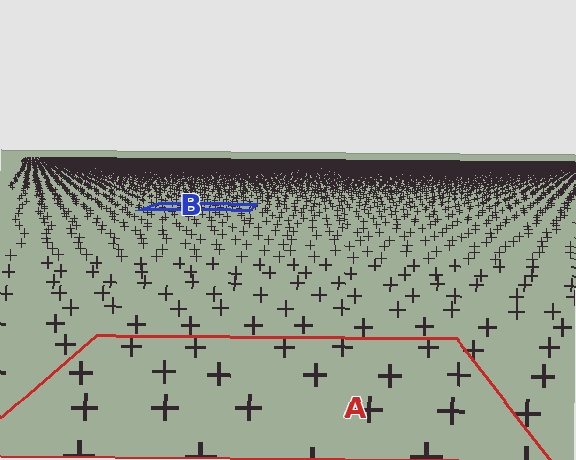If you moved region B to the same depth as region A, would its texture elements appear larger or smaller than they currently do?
They would appear larger. At a closer depth, the same texture elements are projected at a bigger on-screen size.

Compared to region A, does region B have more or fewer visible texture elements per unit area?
Region B has more texture elements per unit area — they are packed more densely because it is farther away.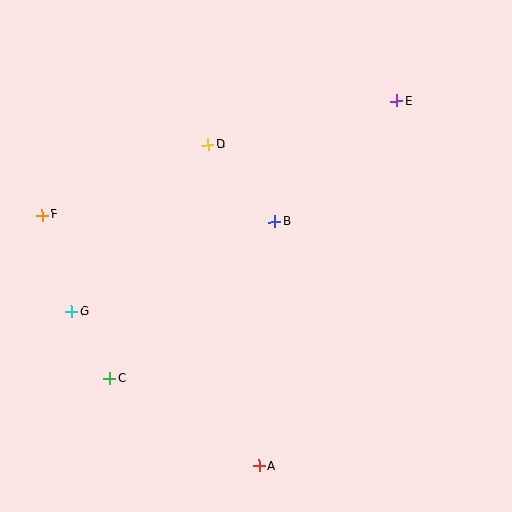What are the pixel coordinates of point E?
Point E is at (397, 101).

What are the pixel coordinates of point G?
Point G is at (72, 312).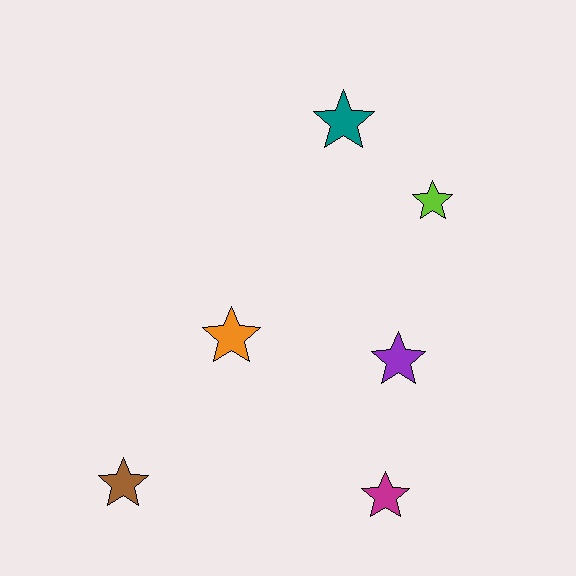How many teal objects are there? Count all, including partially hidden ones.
There is 1 teal object.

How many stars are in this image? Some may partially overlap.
There are 6 stars.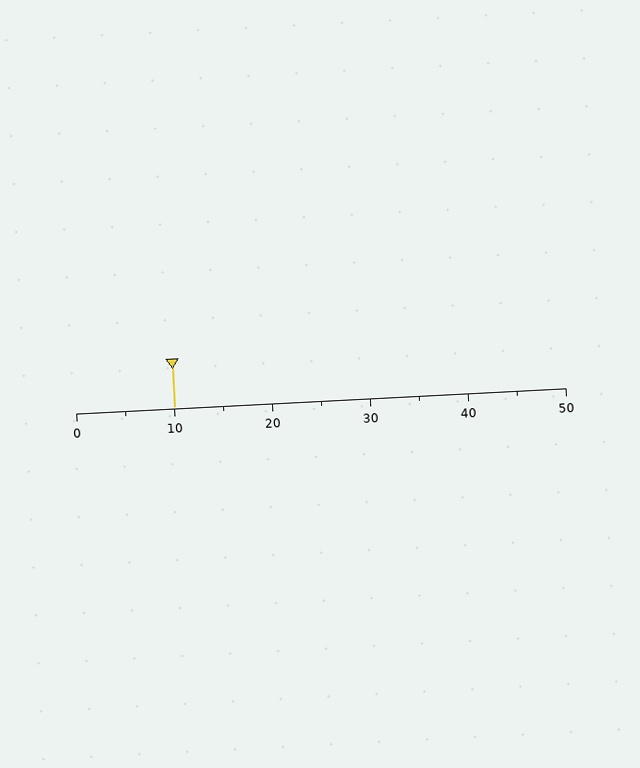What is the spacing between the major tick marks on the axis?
The major ticks are spaced 10 apart.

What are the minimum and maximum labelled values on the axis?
The axis runs from 0 to 50.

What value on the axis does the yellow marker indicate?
The marker indicates approximately 10.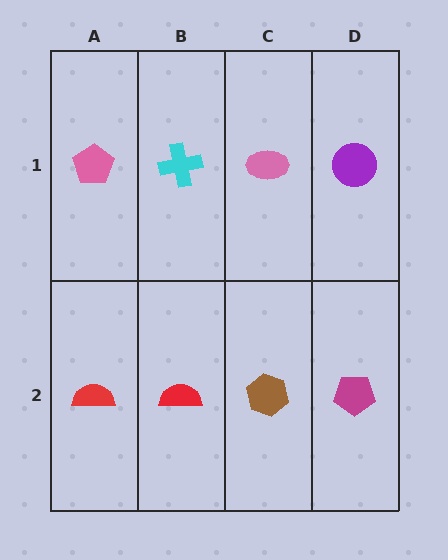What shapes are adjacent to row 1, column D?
A magenta pentagon (row 2, column D), a pink ellipse (row 1, column C).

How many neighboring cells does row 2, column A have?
2.